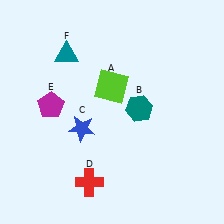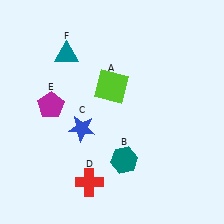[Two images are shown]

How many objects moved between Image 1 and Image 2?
1 object moved between the two images.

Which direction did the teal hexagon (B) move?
The teal hexagon (B) moved down.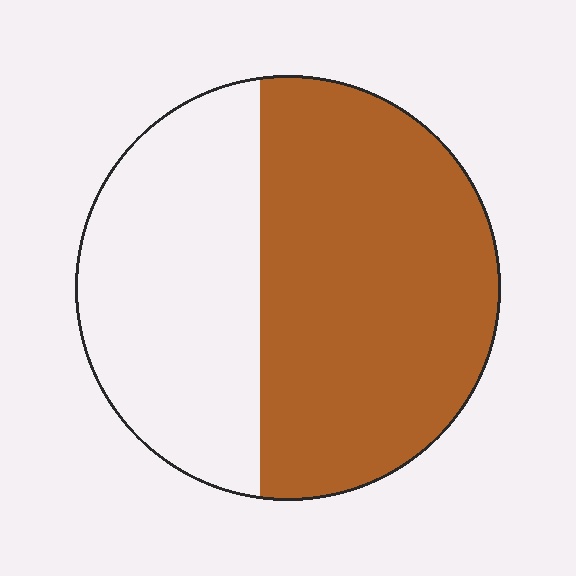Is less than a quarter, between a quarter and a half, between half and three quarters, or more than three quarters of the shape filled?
Between half and three quarters.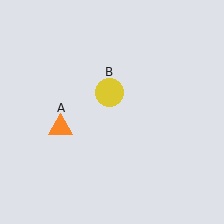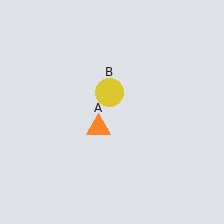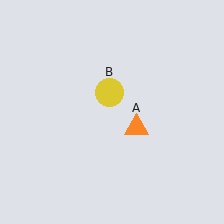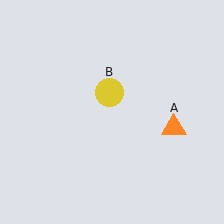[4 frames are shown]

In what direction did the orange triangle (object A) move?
The orange triangle (object A) moved right.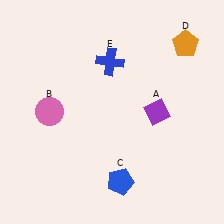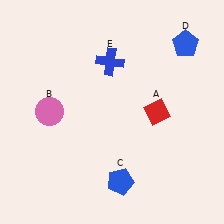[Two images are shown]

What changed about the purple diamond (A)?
In Image 1, A is purple. In Image 2, it changed to red.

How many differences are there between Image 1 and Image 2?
There are 2 differences between the two images.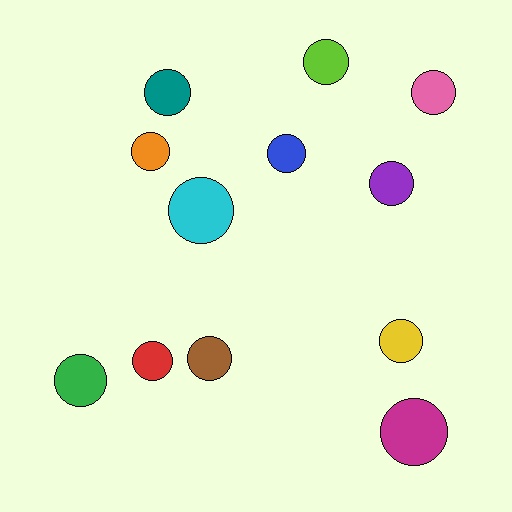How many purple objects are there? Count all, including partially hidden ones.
There is 1 purple object.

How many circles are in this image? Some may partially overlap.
There are 12 circles.